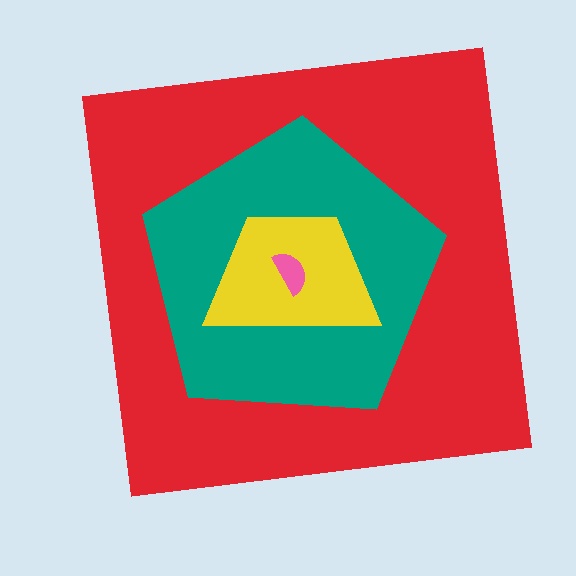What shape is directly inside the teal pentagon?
The yellow trapezoid.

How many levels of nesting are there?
4.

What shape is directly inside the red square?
The teal pentagon.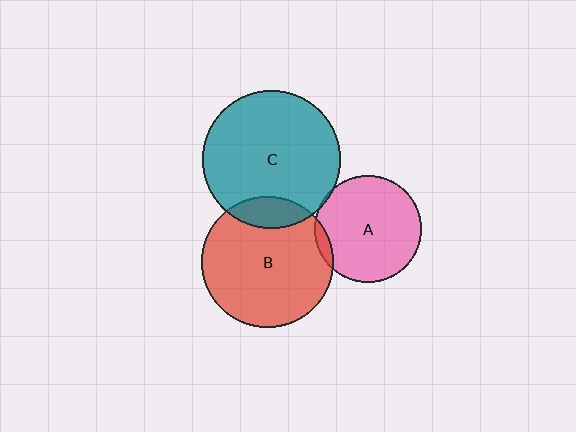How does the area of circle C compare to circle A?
Approximately 1.7 times.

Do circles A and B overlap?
Yes.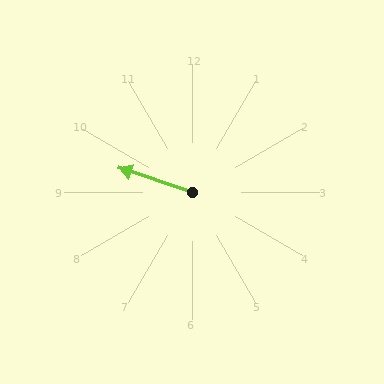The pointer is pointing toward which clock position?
Roughly 10 o'clock.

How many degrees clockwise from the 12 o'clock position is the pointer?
Approximately 288 degrees.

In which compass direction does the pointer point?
West.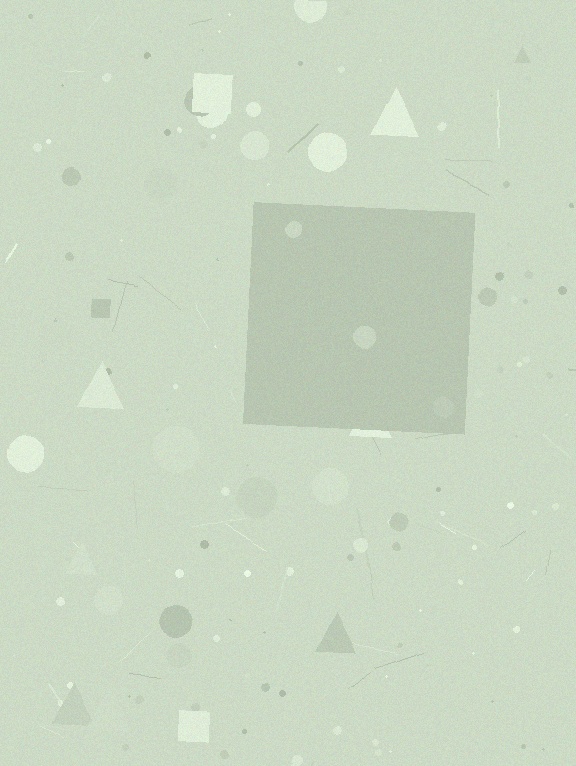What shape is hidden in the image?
A square is hidden in the image.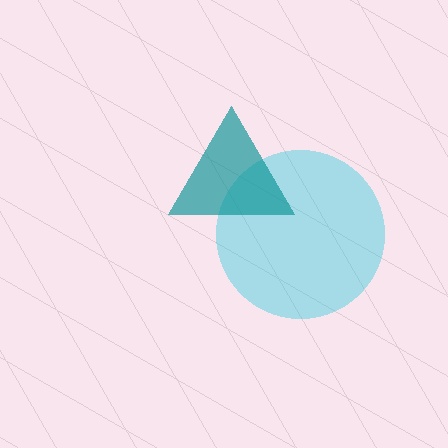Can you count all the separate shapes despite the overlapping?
Yes, there are 2 separate shapes.